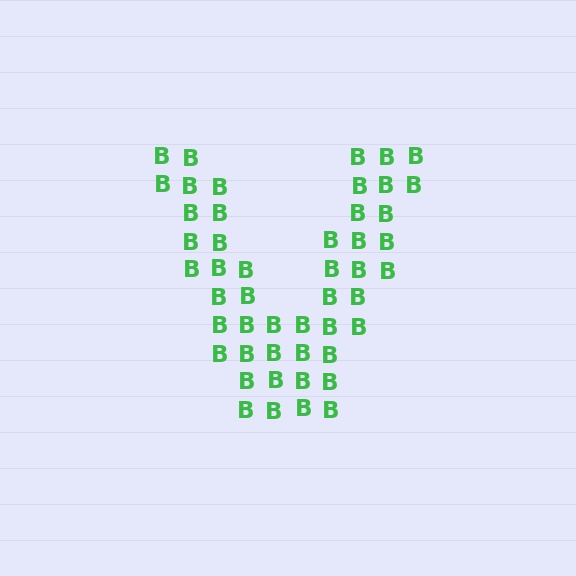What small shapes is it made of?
It is made of small letter B's.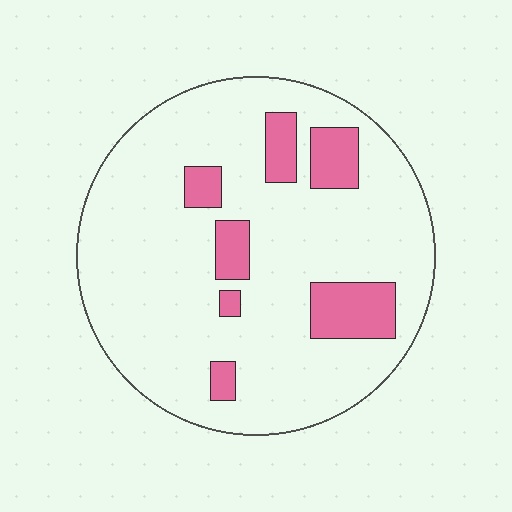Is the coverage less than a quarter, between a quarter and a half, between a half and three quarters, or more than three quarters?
Less than a quarter.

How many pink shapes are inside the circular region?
7.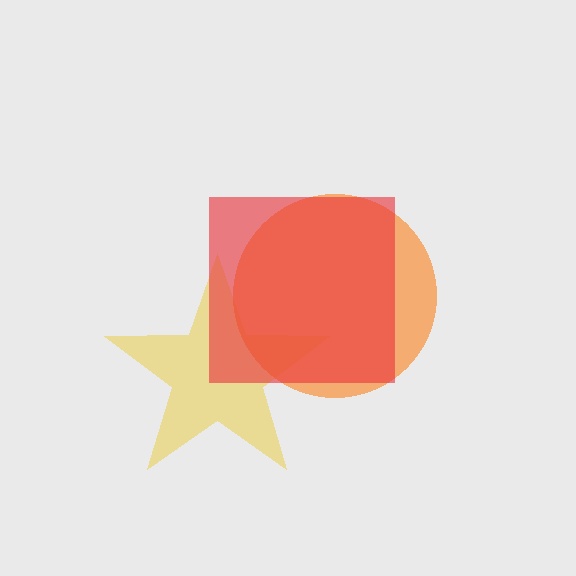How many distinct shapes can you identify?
There are 3 distinct shapes: a yellow star, an orange circle, a red square.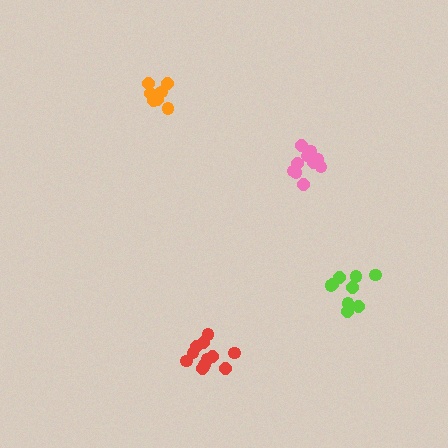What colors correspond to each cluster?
The clusters are colored: lime, red, orange, pink.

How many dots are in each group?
Group 1: 9 dots, Group 2: 11 dots, Group 3: 9 dots, Group 4: 11 dots (40 total).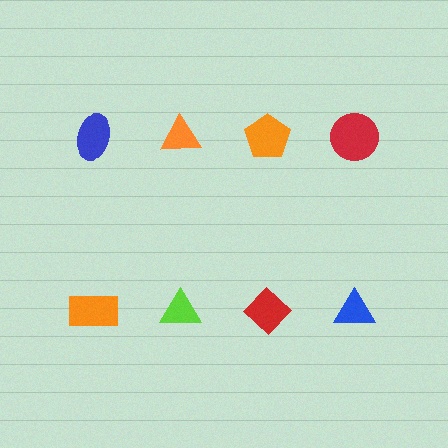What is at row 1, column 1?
A blue ellipse.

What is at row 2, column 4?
A blue triangle.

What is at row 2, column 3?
A red diamond.